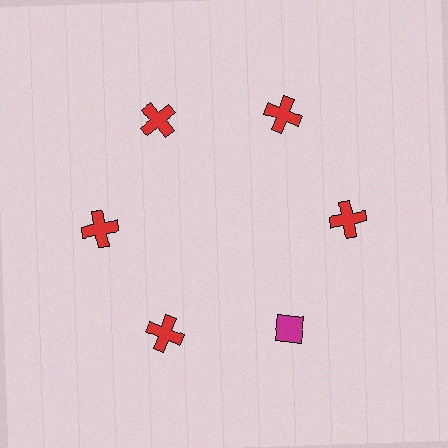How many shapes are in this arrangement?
There are 6 shapes arranged in a ring pattern.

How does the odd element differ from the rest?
It differs in both color (magenta instead of red) and shape (diamond instead of cross).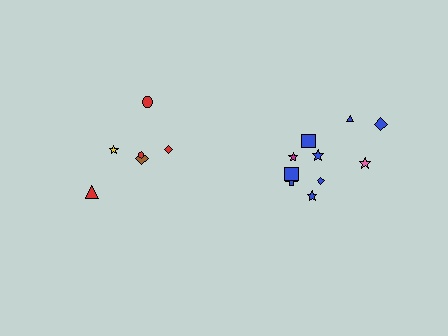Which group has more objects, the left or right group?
The right group.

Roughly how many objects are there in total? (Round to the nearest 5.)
Roughly 15 objects in total.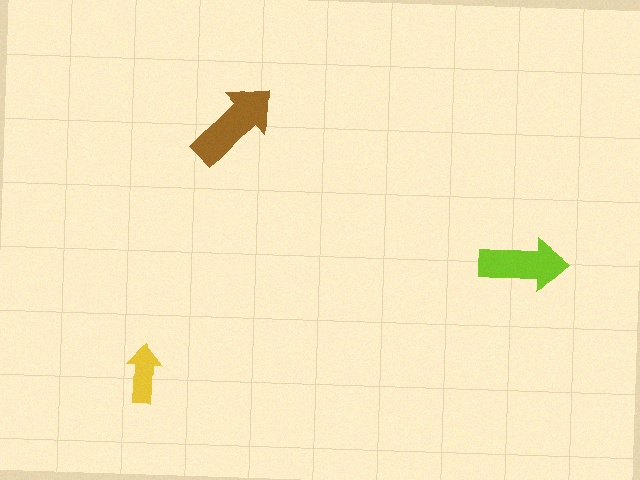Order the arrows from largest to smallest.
the brown one, the lime one, the yellow one.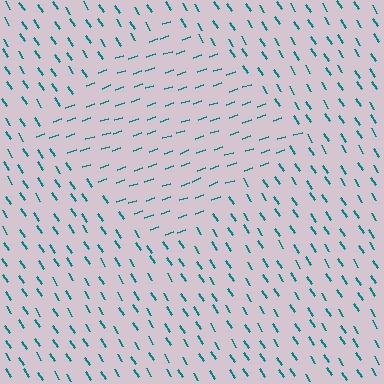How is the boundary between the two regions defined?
The boundary is defined purely by a change in line orientation (approximately 76 degrees difference). All lines are the same color and thickness.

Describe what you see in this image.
The image is filled with small teal line segments. A diamond region in the image has lines oriented differently from the surrounding lines, creating a visible texture boundary.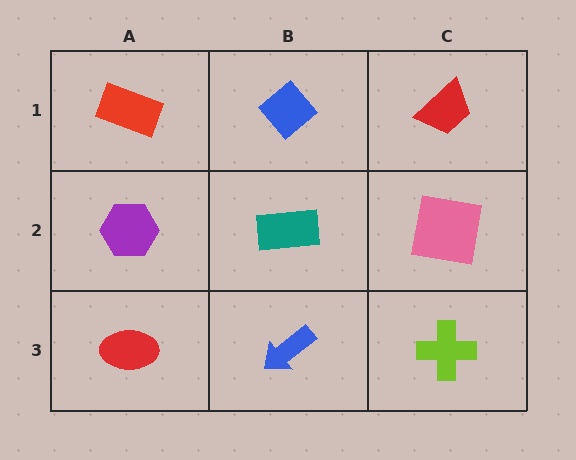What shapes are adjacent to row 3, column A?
A purple hexagon (row 2, column A), a blue arrow (row 3, column B).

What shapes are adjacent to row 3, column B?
A teal rectangle (row 2, column B), a red ellipse (row 3, column A), a lime cross (row 3, column C).